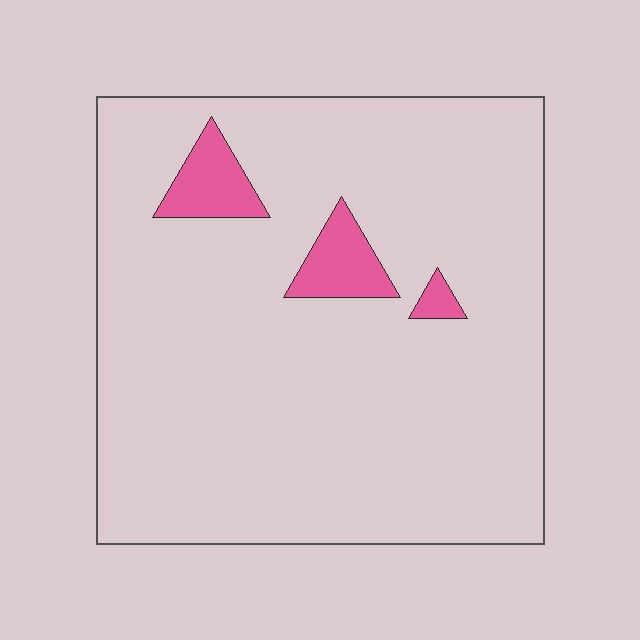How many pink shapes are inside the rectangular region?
3.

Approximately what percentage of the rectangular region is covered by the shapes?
Approximately 5%.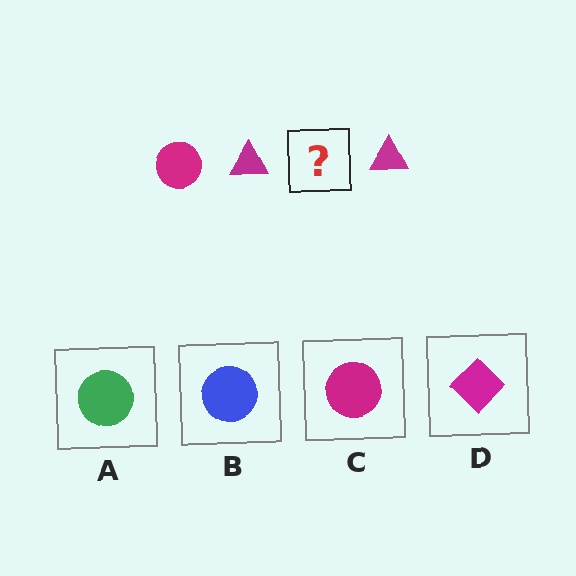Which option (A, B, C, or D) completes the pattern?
C.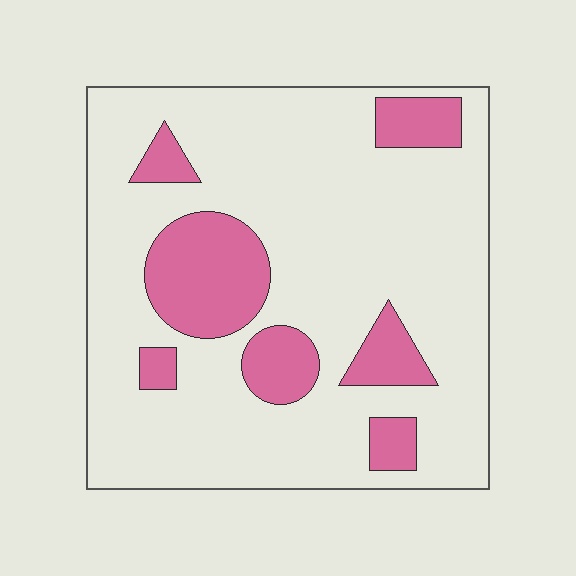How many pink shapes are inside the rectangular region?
7.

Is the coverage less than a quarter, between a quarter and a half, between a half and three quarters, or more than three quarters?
Less than a quarter.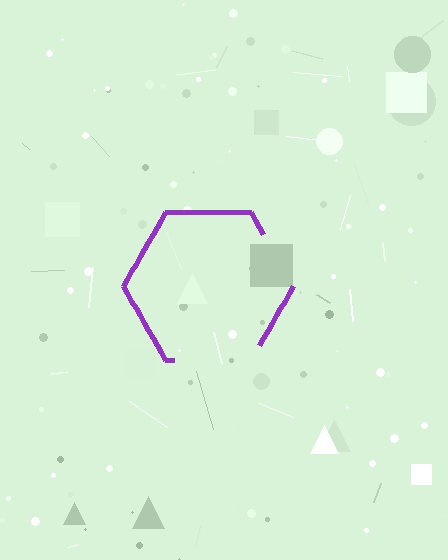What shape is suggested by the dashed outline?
The dashed outline suggests a hexagon.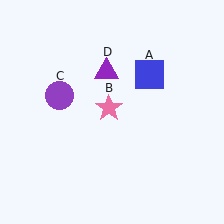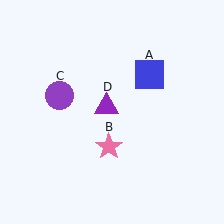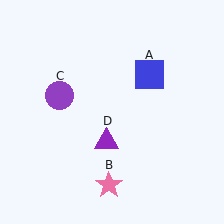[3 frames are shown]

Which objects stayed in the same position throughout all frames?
Blue square (object A) and purple circle (object C) remained stationary.